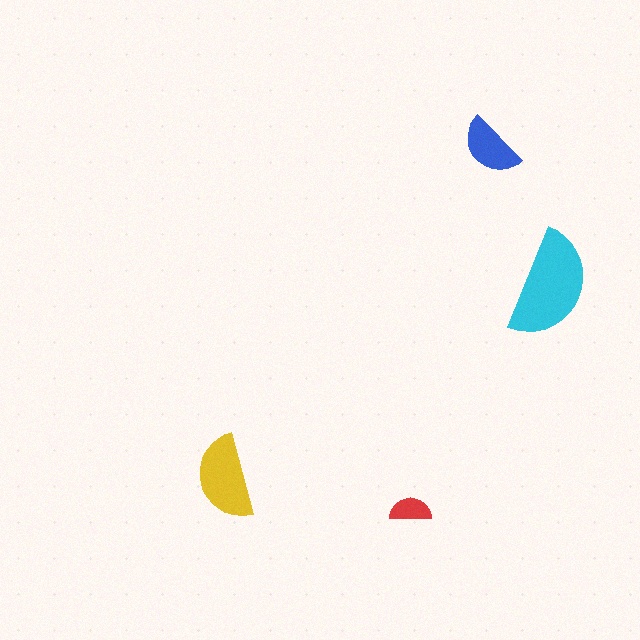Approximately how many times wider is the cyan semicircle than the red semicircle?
About 2.5 times wider.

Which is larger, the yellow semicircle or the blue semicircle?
The yellow one.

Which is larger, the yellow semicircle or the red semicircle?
The yellow one.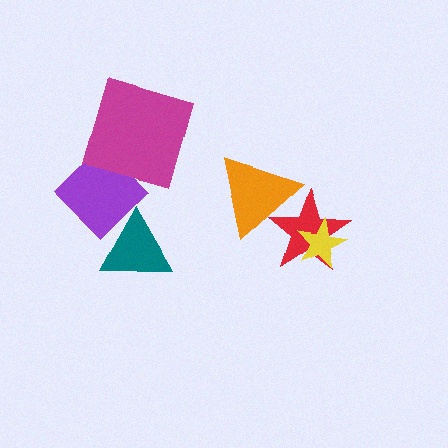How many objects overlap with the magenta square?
1 object overlaps with the magenta square.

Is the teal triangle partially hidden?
No, no other shape covers it.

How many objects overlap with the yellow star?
1 object overlaps with the yellow star.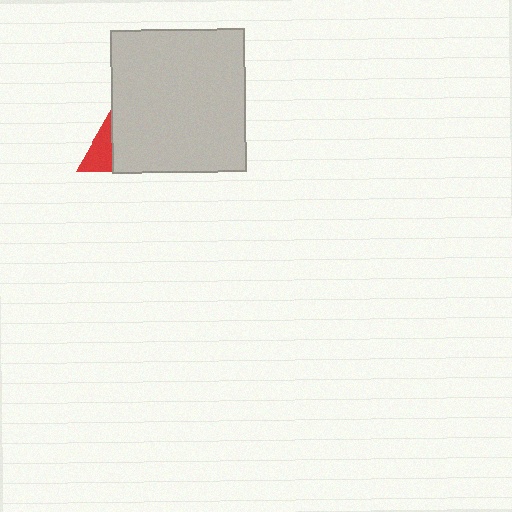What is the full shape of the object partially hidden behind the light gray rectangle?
The partially hidden object is a red triangle.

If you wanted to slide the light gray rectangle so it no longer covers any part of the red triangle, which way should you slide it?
Slide it right — that is the most direct way to separate the two shapes.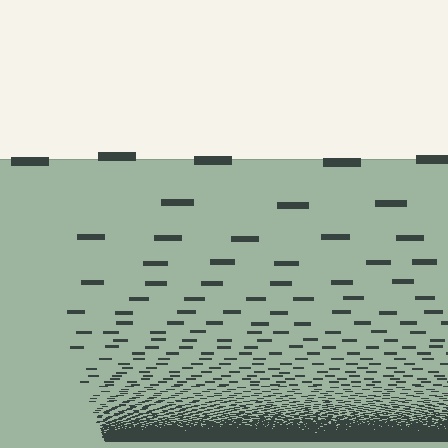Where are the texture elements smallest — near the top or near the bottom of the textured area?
Near the bottom.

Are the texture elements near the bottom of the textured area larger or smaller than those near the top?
Smaller. The gradient is inverted — elements near the bottom are smaller and denser.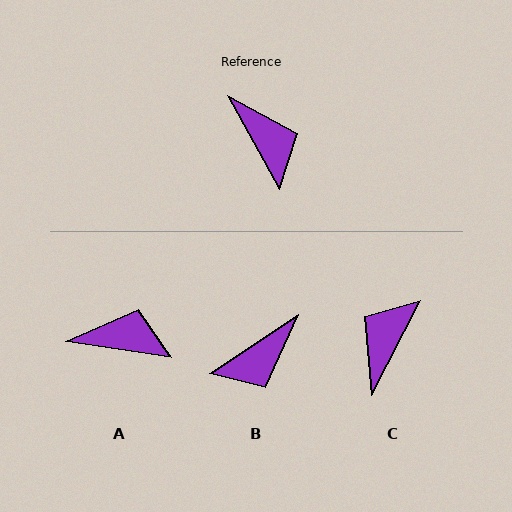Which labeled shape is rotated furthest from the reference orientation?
C, about 124 degrees away.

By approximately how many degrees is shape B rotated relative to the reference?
Approximately 86 degrees clockwise.